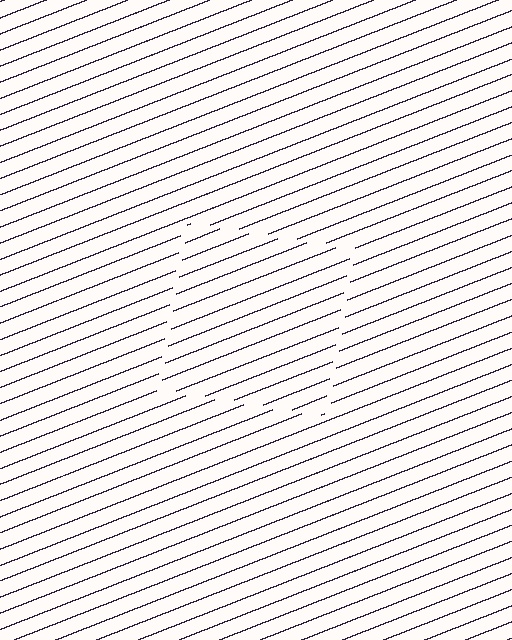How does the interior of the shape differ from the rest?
The interior of the shape contains the same grating, shifted by half a period — the contour is defined by the phase discontinuity where line-ends from the inner and outer gratings abut.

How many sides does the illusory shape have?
4 sides — the line-ends trace a square.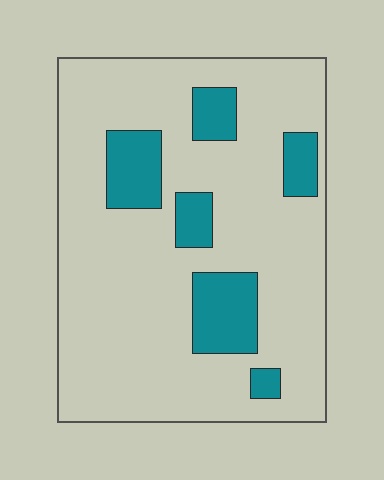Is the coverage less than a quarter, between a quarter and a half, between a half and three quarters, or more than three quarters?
Less than a quarter.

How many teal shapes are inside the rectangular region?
6.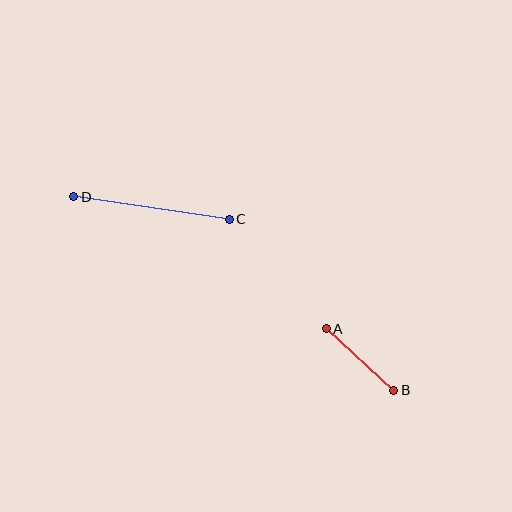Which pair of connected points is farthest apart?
Points C and D are farthest apart.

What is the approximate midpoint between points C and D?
The midpoint is at approximately (152, 208) pixels.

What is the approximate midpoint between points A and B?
The midpoint is at approximately (360, 360) pixels.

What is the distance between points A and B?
The distance is approximately 91 pixels.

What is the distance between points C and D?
The distance is approximately 157 pixels.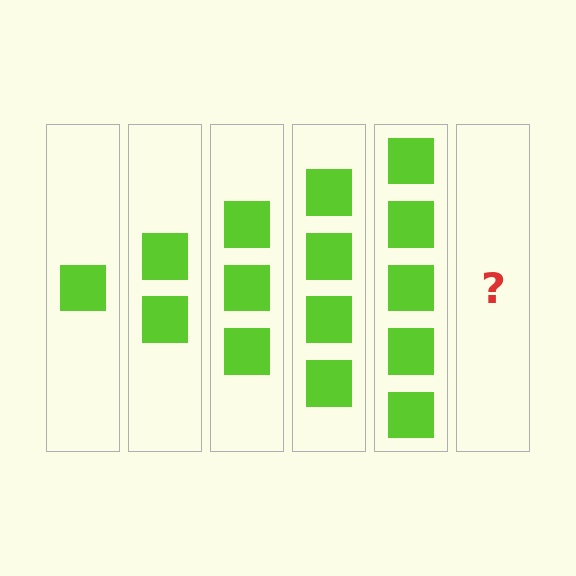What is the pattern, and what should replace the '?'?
The pattern is that each step adds one more square. The '?' should be 6 squares.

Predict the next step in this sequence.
The next step is 6 squares.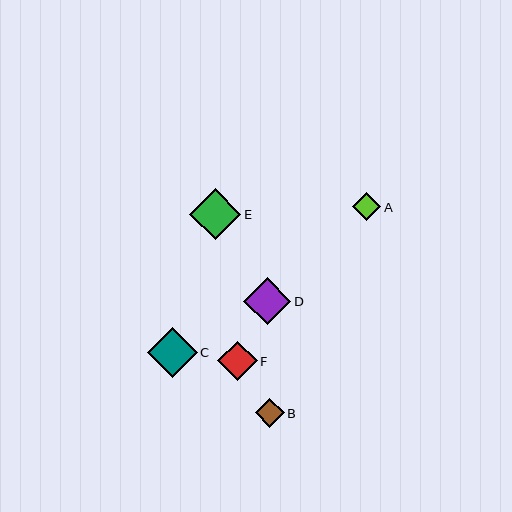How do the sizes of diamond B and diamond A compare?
Diamond B and diamond A are approximately the same size.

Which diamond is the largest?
Diamond E is the largest with a size of approximately 51 pixels.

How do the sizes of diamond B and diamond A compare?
Diamond B and diamond A are approximately the same size.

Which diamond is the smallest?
Diamond A is the smallest with a size of approximately 28 pixels.